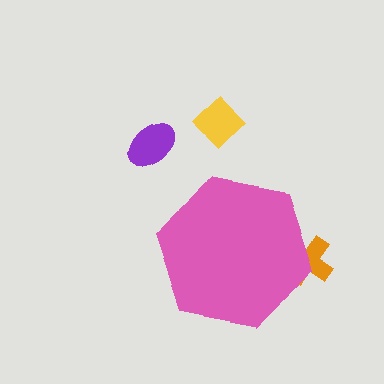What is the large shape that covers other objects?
A pink hexagon.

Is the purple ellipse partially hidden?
No, the purple ellipse is fully visible.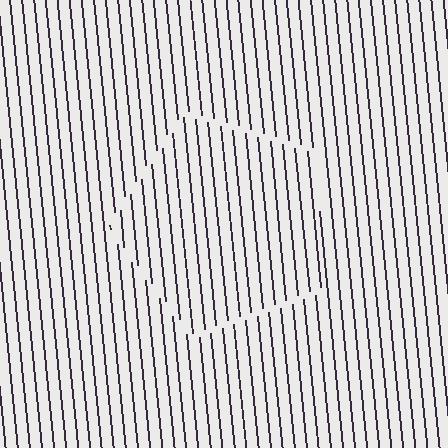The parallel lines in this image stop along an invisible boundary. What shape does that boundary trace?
An illusory pentagon. The interior of the shape contains the same grating, shifted by half a period — the contour is defined by the phase discontinuity where line-ends from the inner and outer gratings abut.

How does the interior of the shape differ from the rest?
The interior of the shape contains the same grating, shifted by half a period — the contour is defined by the phase discontinuity where line-ends from the inner and outer gratings abut.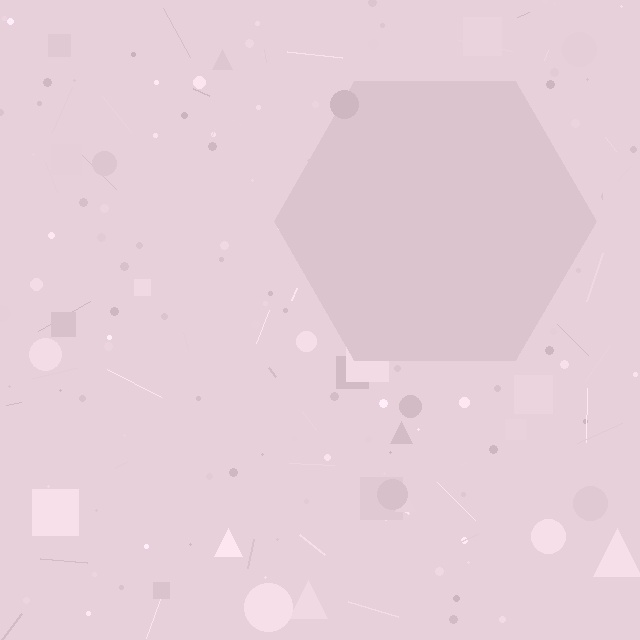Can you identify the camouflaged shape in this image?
The camouflaged shape is a hexagon.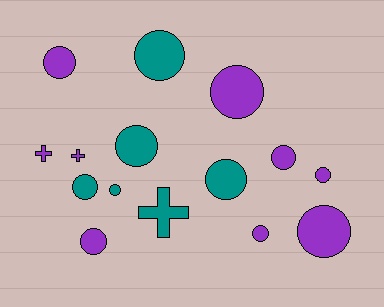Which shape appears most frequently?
Circle, with 12 objects.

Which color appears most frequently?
Purple, with 9 objects.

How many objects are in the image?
There are 15 objects.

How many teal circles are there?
There are 5 teal circles.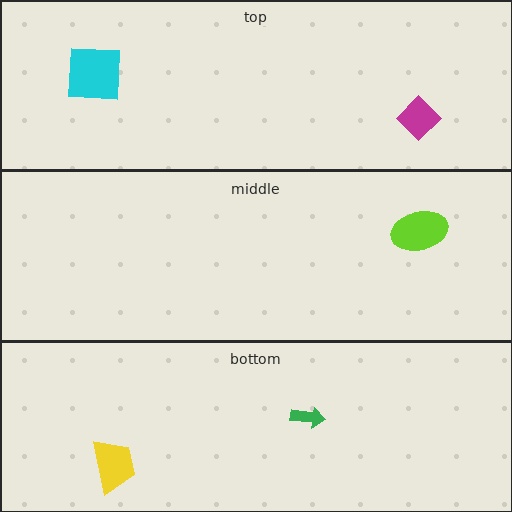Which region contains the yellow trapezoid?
The bottom region.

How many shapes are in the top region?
2.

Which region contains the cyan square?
The top region.